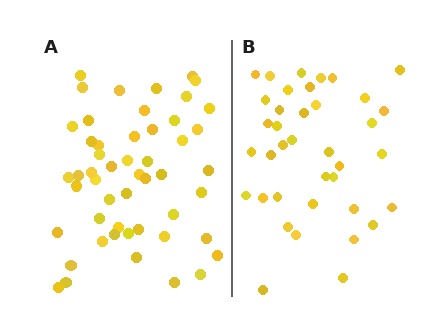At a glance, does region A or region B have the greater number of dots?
Region A (the left region) has more dots.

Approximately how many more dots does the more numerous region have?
Region A has approximately 15 more dots than region B.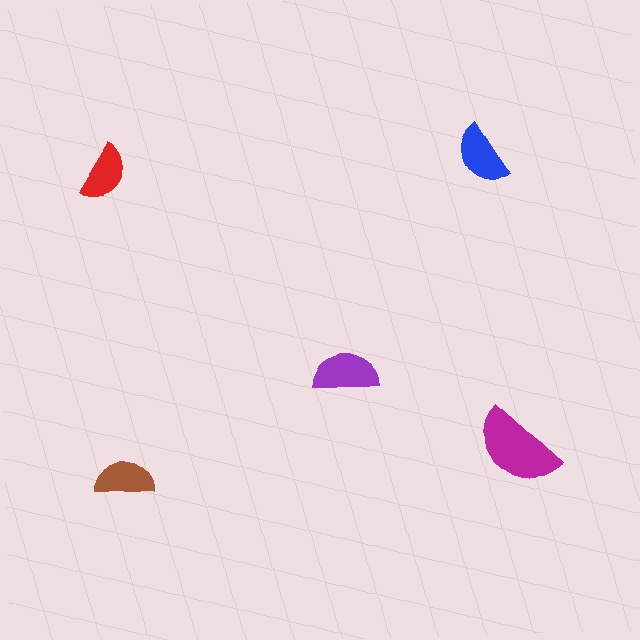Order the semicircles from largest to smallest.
the magenta one, the purple one, the blue one, the brown one, the red one.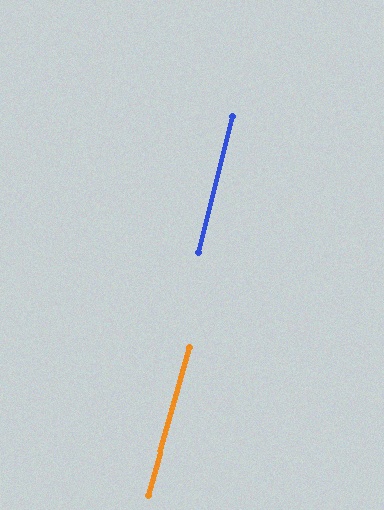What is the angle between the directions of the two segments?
Approximately 2 degrees.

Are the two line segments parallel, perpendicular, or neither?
Parallel — their directions differ by only 1.6°.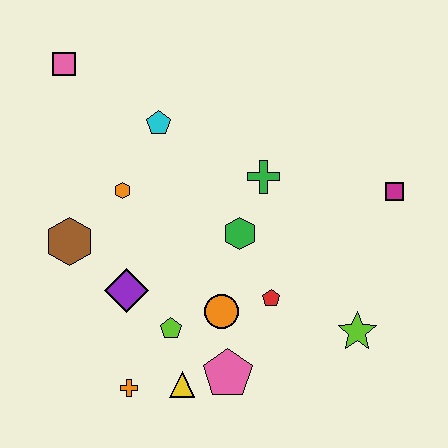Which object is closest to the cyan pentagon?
The orange hexagon is closest to the cyan pentagon.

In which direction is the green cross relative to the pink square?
The green cross is to the right of the pink square.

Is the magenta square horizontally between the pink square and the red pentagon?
No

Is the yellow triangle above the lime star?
No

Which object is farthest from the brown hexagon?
The magenta square is farthest from the brown hexagon.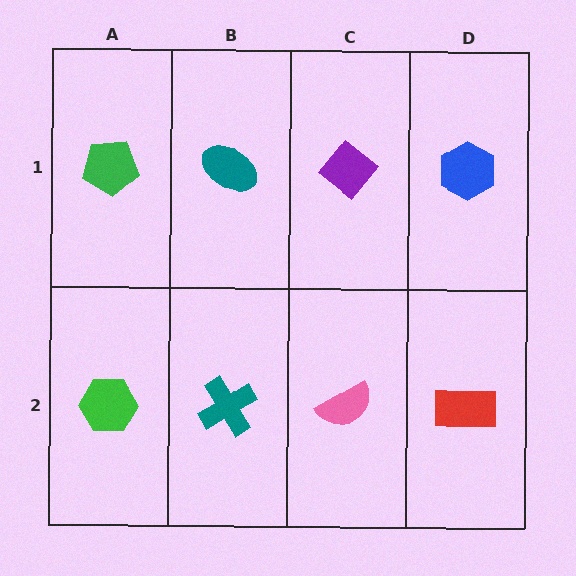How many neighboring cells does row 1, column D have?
2.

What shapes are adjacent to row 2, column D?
A blue hexagon (row 1, column D), a pink semicircle (row 2, column C).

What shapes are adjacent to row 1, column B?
A teal cross (row 2, column B), a green pentagon (row 1, column A), a purple diamond (row 1, column C).